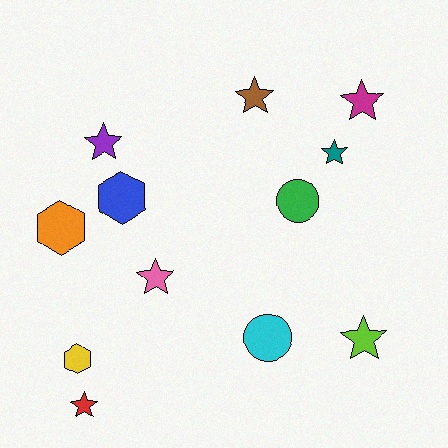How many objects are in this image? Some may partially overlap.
There are 12 objects.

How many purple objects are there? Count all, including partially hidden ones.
There is 1 purple object.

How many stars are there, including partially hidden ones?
There are 7 stars.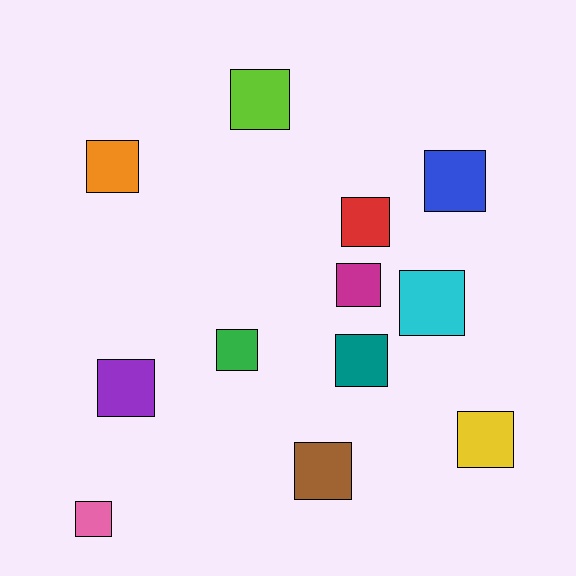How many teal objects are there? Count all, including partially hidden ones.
There is 1 teal object.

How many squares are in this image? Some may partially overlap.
There are 12 squares.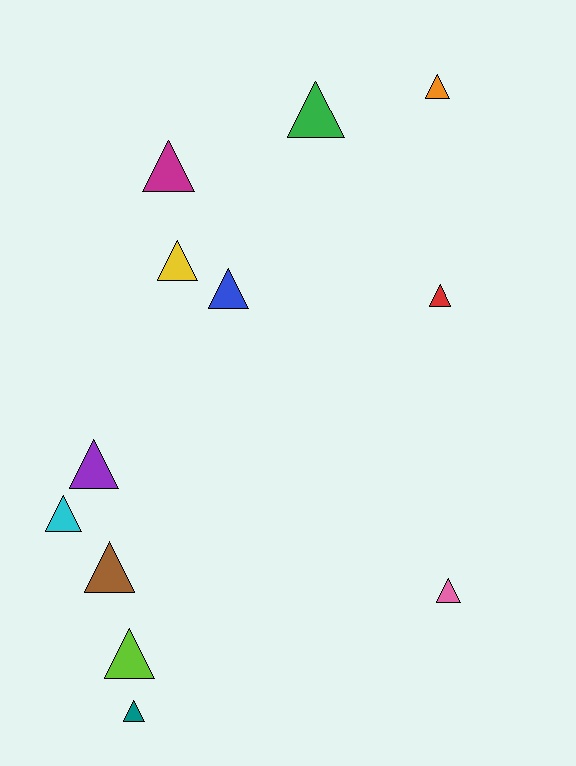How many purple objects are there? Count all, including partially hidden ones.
There is 1 purple object.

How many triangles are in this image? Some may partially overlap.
There are 12 triangles.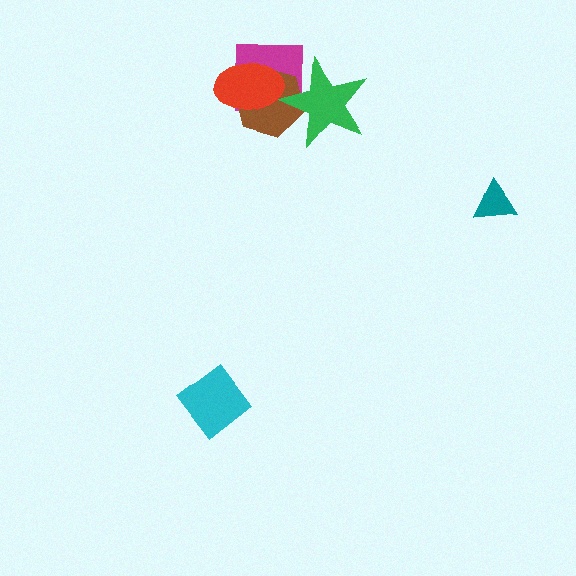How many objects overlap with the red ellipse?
2 objects overlap with the red ellipse.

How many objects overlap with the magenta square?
3 objects overlap with the magenta square.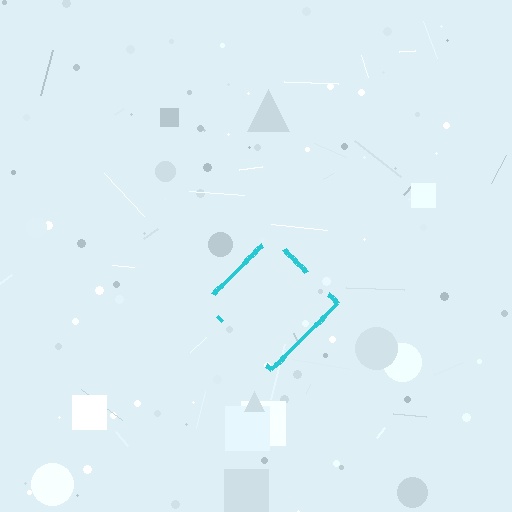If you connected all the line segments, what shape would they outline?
They would outline a diamond.